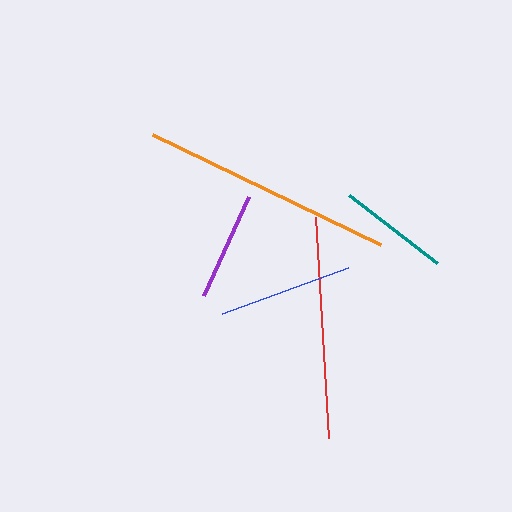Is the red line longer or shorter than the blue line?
The red line is longer than the blue line.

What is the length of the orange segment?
The orange segment is approximately 253 pixels long.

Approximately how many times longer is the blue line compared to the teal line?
The blue line is approximately 1.2 times the length of the teal line.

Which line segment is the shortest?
The purple line is the shortest at approximately 109 pixels.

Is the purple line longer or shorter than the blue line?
The blue line is longer than the purple line.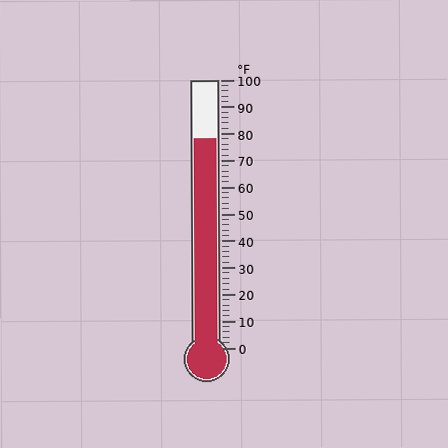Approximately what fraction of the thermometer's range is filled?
The thermometer is filled to approximately 80% of its range.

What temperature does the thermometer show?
The thermometer shows approximately 78°F.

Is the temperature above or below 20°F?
The temperature is above 20°F.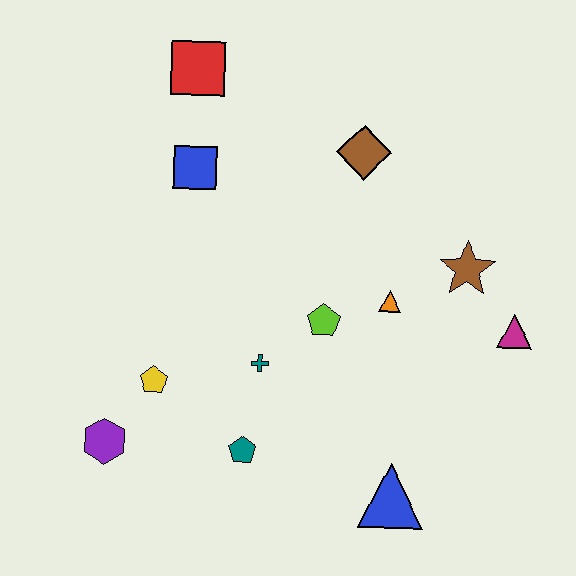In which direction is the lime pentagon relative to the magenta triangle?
The lime pentagon is to the left of the magenta triangle.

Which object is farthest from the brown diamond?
The purple hexagon is farthest from the brown diamond.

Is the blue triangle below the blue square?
Yes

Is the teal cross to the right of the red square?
Yes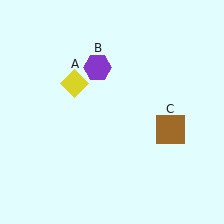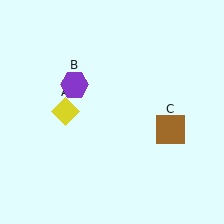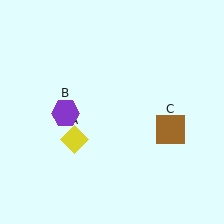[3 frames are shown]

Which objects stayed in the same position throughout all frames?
Brown square (object C) remained stationary.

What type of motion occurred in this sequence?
The yellow diamond (object A), purple hexagon (object B) rotated counterclockwise around the center of the scene.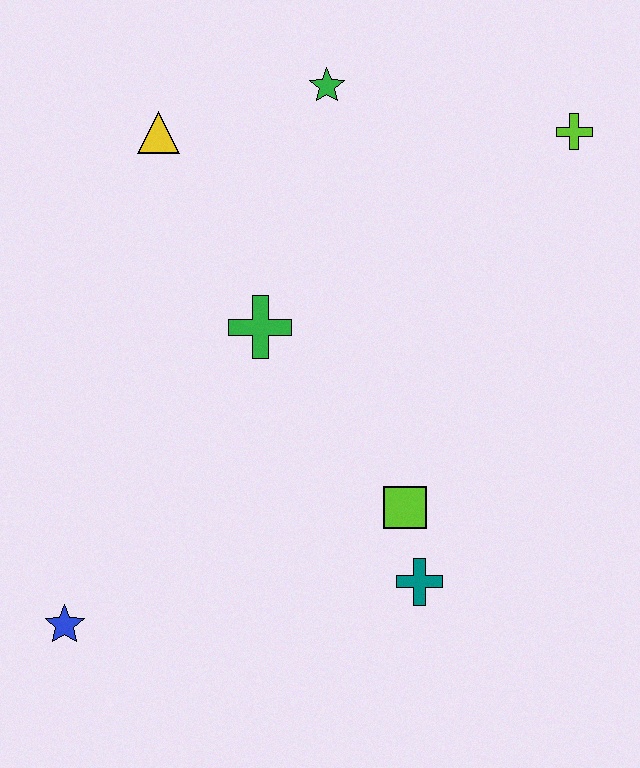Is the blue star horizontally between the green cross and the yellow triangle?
No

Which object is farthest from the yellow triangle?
The teal cross is farthest from the yellow triangle.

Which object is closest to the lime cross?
The green star is closest to the lime cross.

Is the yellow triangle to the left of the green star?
Yes